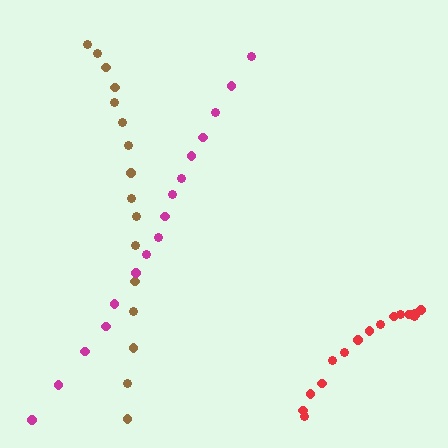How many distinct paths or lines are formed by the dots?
There are 3 distinct paths.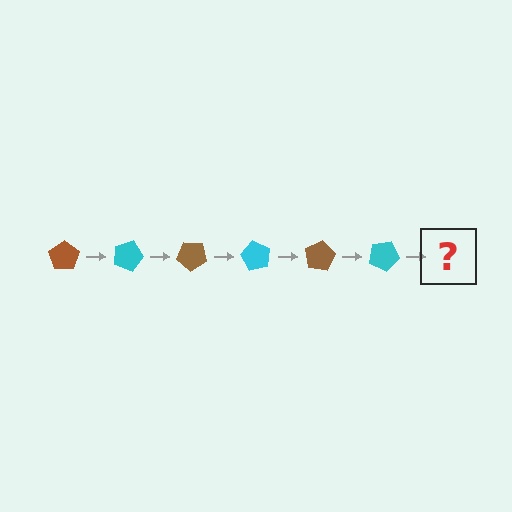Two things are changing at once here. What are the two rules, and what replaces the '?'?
The two rules are that it rotates 20 degrees each step and the color cycles through brown and cyan. The '?' should be a brown pentagon, rotated 120 degrees from the start.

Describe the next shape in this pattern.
It should be a brown pentagon, rotated 120 degrees from the start.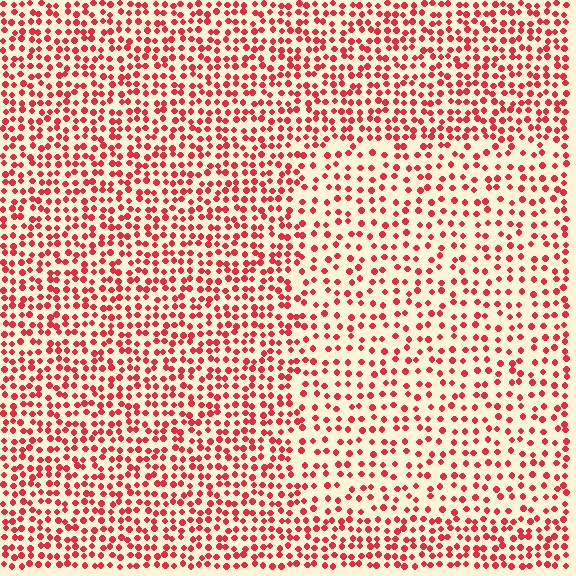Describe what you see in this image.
The image contains small red elements arranged at two different densities. A rectangle-shaped region is visible where the elements are less densely packed than the surrounding area.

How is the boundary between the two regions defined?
The boundary is defined by a change in element density (approximately 1.7x ratio). All elements are the same color, size, and shape.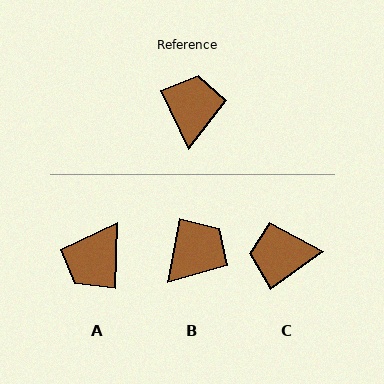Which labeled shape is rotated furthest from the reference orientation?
A, about 153 degrees away.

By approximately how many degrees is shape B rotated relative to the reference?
Approximately 36 degrees clockwise.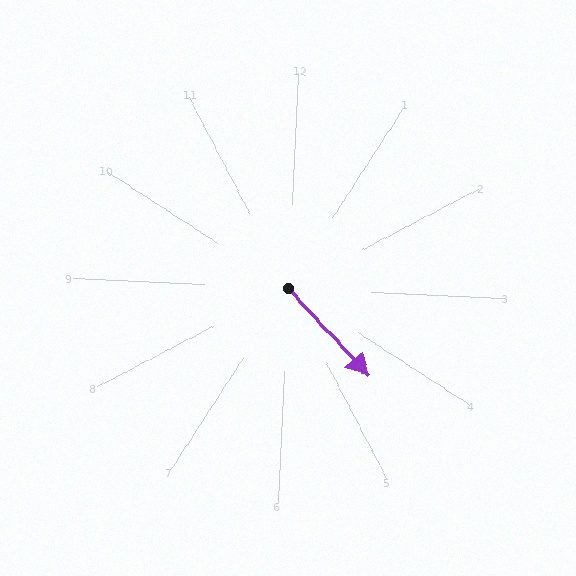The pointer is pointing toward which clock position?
Roughly 4 o'clock.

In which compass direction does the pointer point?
Southeast.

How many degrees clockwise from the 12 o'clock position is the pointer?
Approximately 135 degrees.